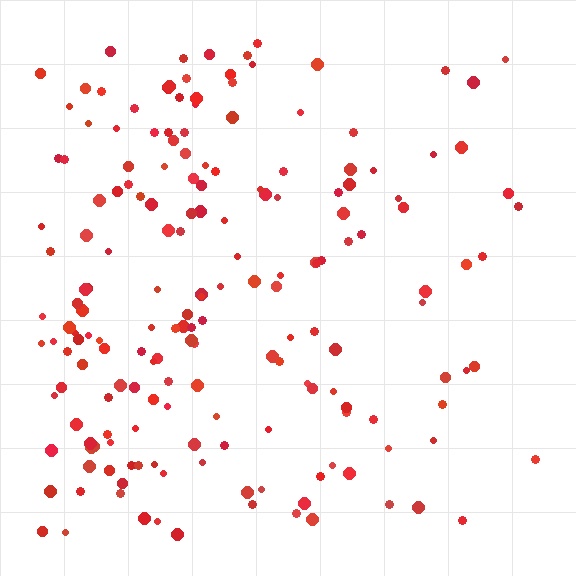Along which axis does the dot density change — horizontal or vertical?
Horizontal.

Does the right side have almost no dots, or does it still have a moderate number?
Still a moderate number, just noticeably fewer than the left.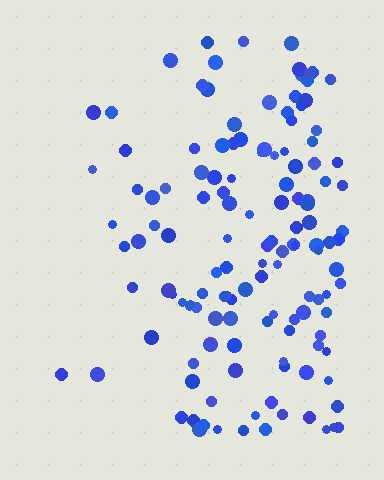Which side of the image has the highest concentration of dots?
The right.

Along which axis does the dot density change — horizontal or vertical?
Horizontal.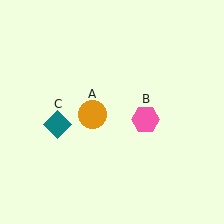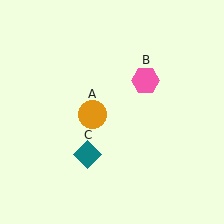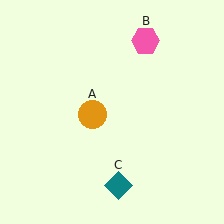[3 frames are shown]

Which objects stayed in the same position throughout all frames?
Orange circle (object A) remained stationary.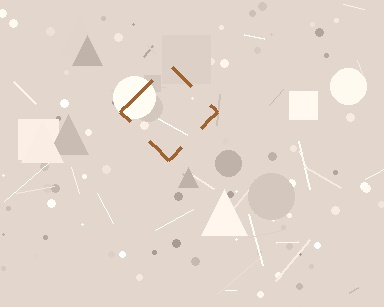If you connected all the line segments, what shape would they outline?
They would outline a diamond.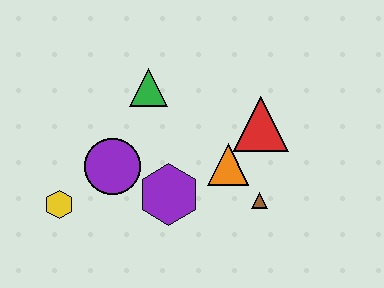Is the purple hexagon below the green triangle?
Yes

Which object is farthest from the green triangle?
The brown triangle is farthest from the green triangle.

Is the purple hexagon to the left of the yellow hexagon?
No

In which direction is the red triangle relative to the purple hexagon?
The red triangle is to the right of the purple hexagon.